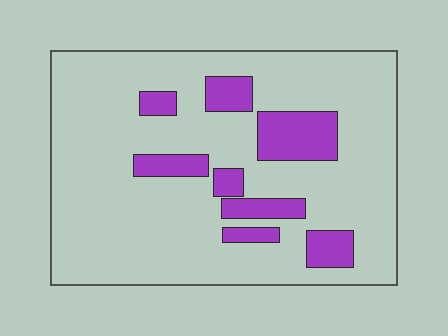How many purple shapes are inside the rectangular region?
8.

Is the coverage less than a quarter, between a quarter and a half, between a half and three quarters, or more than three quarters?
Less than a quarter.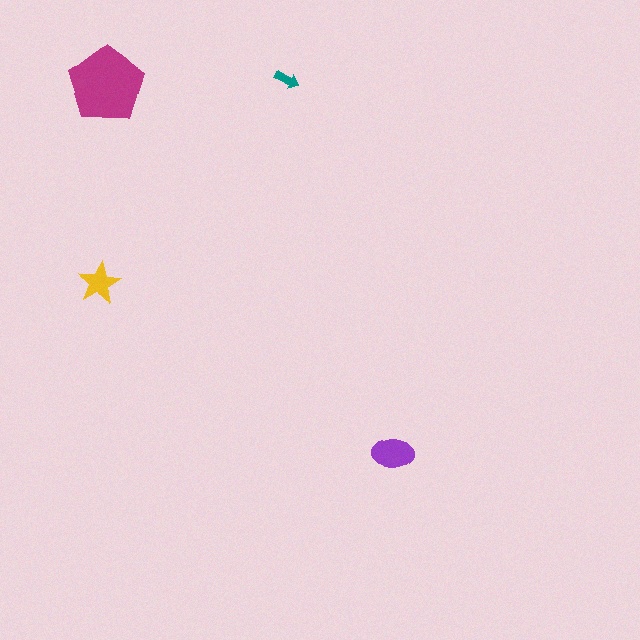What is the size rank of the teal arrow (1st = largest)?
4th.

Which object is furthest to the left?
The magenta pentagon is leftmost.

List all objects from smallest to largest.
The teal arrow, the yellow star, the purple ellipse, the magenta pentagon.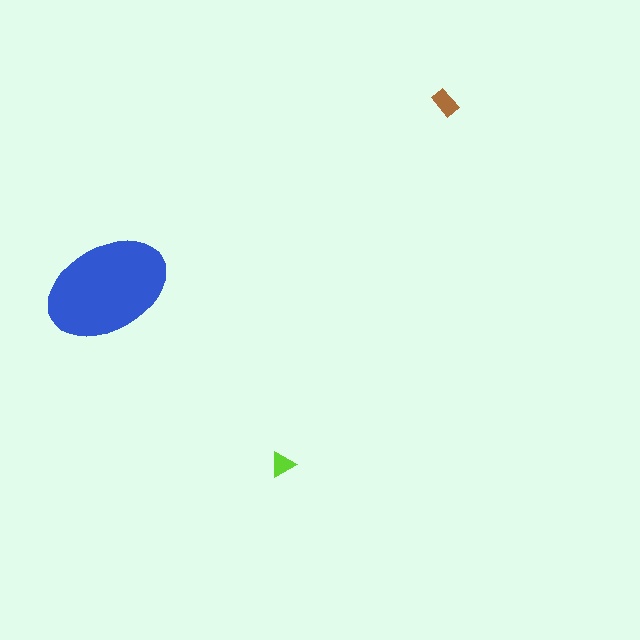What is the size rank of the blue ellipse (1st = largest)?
1st.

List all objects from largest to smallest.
The blue ellipse, the brown rectangle, the lime triangle.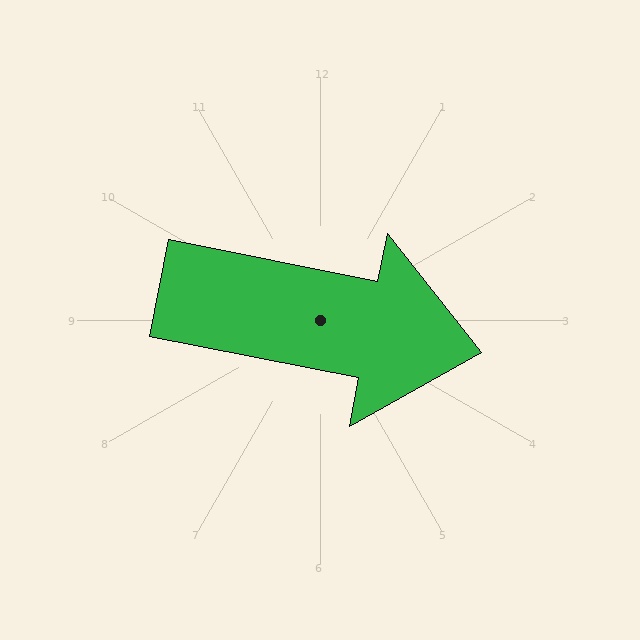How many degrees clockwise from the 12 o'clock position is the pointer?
Approximately 101 degrees.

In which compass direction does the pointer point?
East.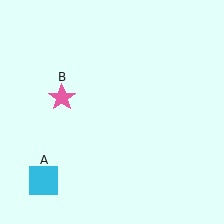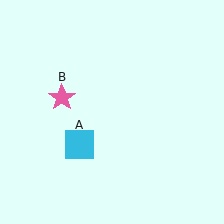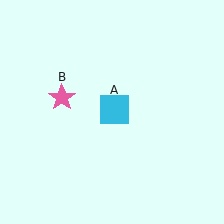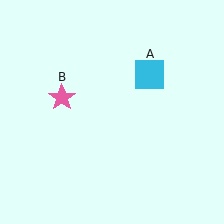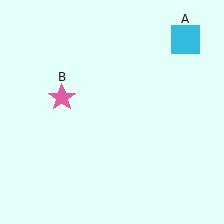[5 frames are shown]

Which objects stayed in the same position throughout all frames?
Pink star (object B) remained stationary.